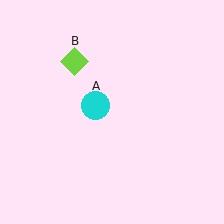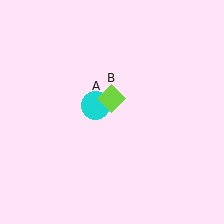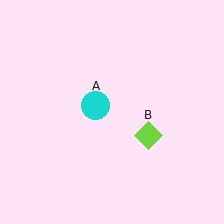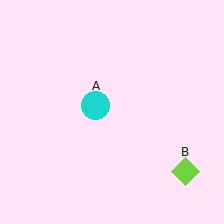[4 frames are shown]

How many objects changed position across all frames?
1 object changed position: lime diamond (object B).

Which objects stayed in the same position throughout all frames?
Cyan circle (object A) remained stationary.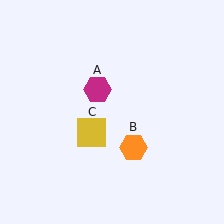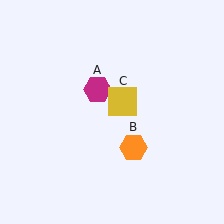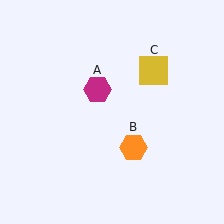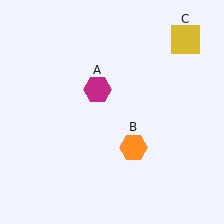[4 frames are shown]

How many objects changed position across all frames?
1 object changed position: yellow square (object C).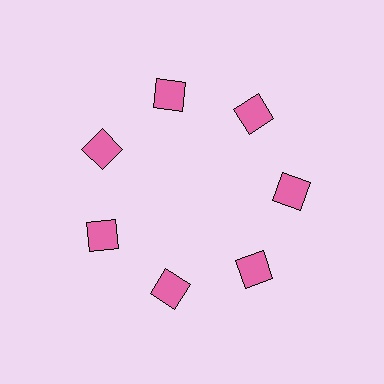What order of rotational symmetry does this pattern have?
This pattern has 7-fold rotational symmetry.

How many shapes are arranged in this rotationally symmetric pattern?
There are 7 shapes, arranged in 7 groups of 1.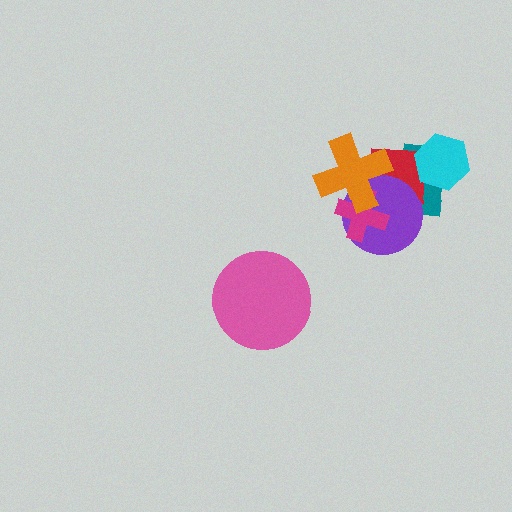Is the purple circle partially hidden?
Yes, it is partially covered by another shape.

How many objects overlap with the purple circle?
4 objects overlap with the purple circle.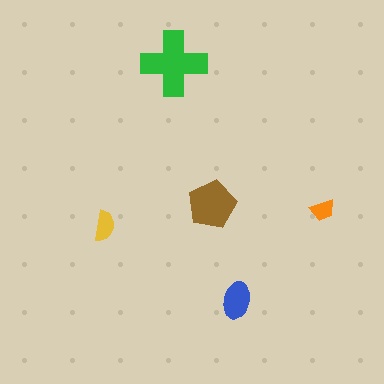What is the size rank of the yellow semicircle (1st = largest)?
4th.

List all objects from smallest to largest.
The orange trapezoid, the yellow semicircle, the blue ellipse, the brown pentagon, the green cross.